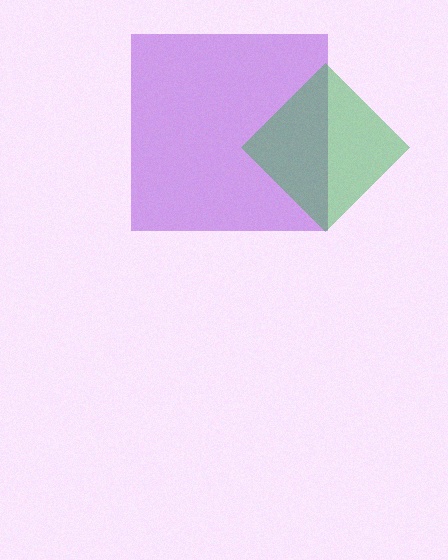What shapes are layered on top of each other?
The layered shapes are: a purple square, a green diamond.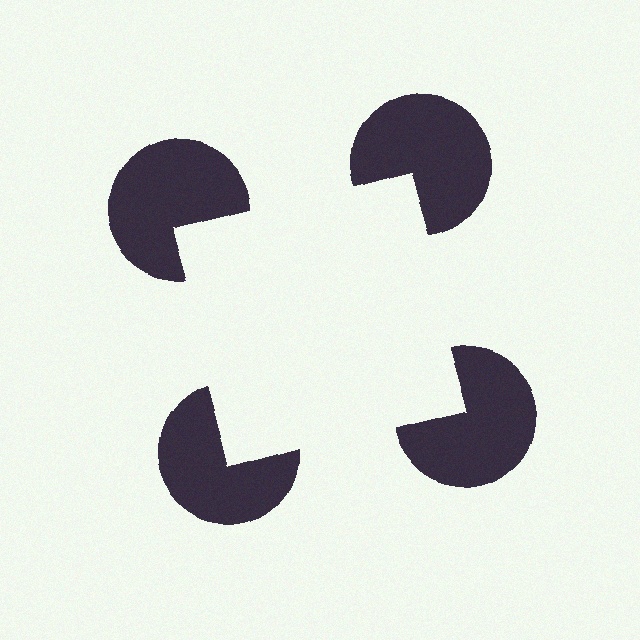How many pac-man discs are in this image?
There are 4 — one at each vertex of the illusory square.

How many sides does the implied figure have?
4 sides.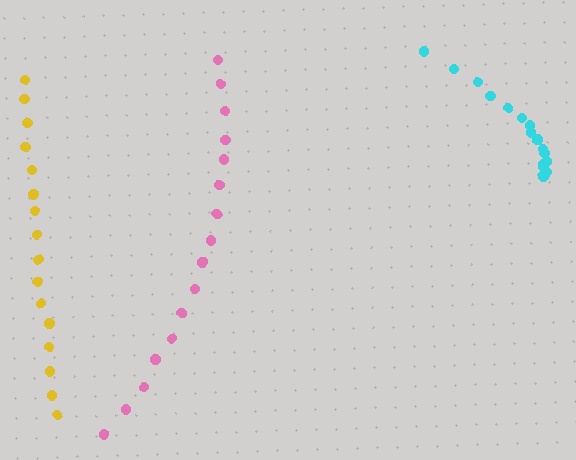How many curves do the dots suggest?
There are 3 distinct paths.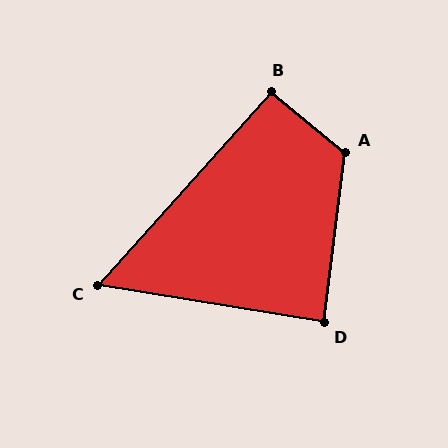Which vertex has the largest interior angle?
A, at approximately 122 degrees.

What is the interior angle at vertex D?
Approximately 88 degrees (approximately right).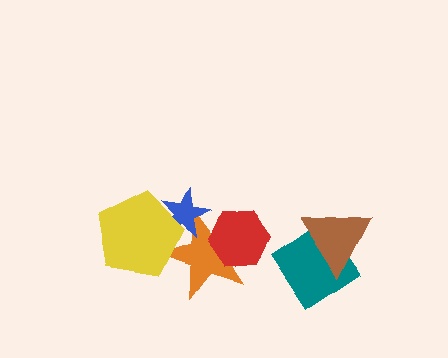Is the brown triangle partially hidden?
No, no other shape covers it.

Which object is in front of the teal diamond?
The brown triangle is in front of the teal diamond.